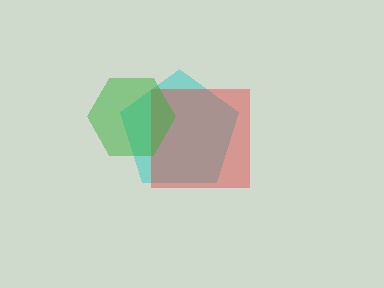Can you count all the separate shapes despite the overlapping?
Yes, there are 3 separate shapes.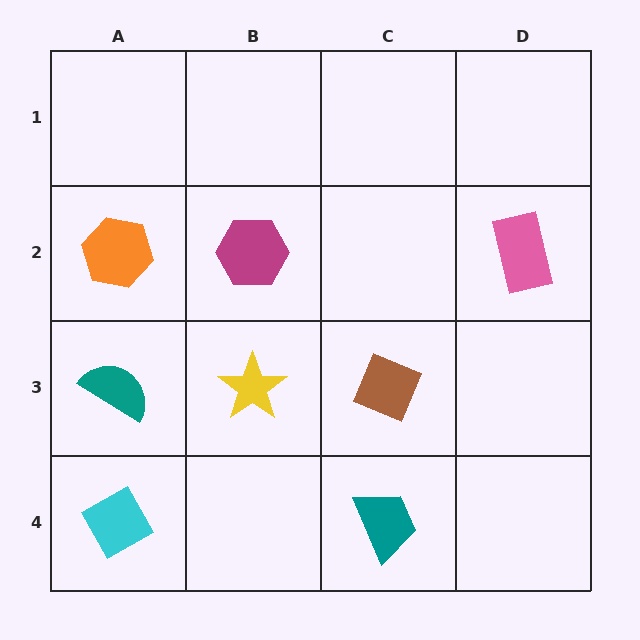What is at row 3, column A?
A teal semicircle.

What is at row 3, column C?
A brown diamond.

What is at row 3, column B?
A yellow star.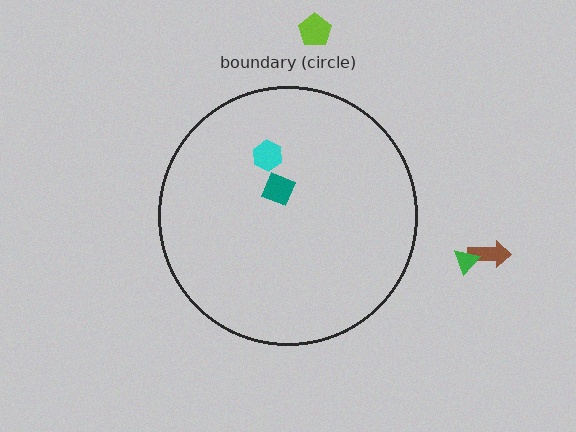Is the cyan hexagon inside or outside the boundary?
Inside.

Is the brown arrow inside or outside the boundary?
Outside.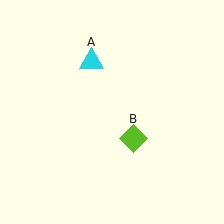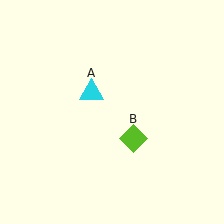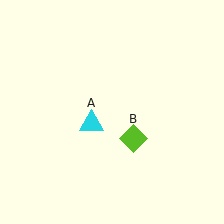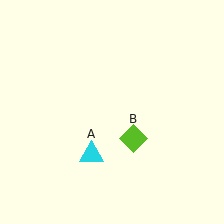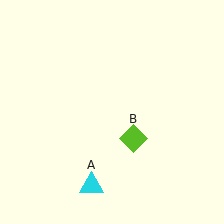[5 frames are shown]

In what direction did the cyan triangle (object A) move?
The cyan triangle (object A) moved down.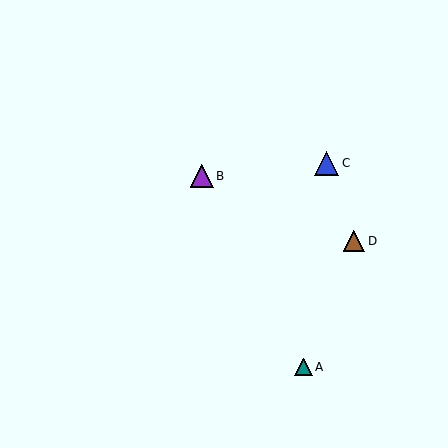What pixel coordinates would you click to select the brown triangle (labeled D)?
Click at (354, 241) to select the brown triangle D.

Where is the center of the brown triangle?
The center of the brown triangle is at (354, 241).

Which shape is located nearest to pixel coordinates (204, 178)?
The purple triangle (labeled B) at (202, 176) is nearest to that location.